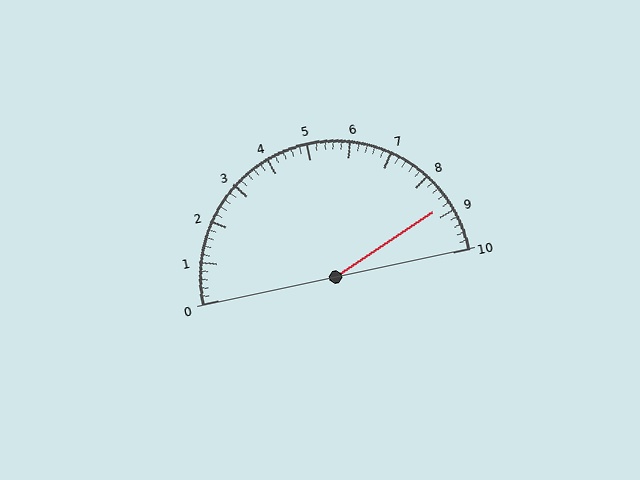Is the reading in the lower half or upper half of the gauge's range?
The reading is in the upper half of the range (0 to 10).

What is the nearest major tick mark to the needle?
The nearest major tick mark is 9.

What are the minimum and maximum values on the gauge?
The gauge ranges from 0 to 10.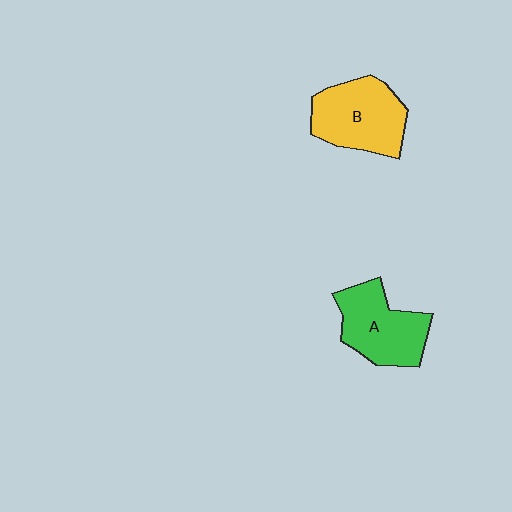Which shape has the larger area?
Shape B (yellow).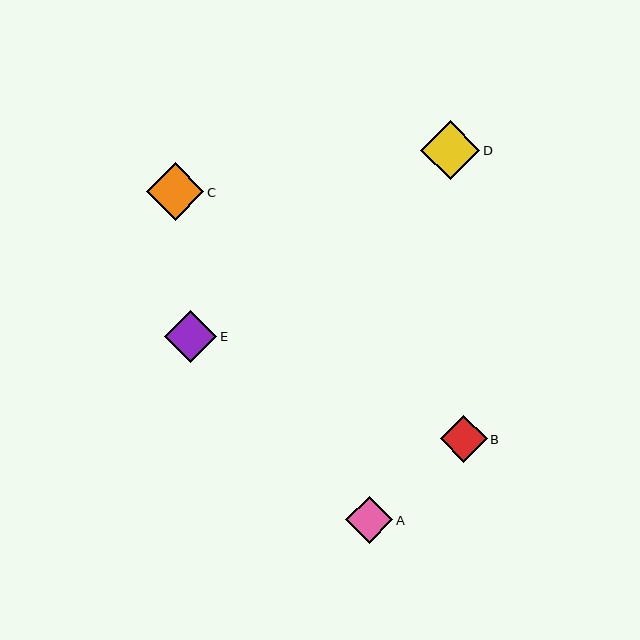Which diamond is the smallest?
Diamond B is the smallest with a size of approximately 47 pixels.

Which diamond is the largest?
Diamond D is the largest with a size of approximately 59 pixels.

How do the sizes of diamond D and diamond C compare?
Diamond D and diamond C are approximately the same size.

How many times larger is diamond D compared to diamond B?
Diamond D is approximately 1.3 times the size of diamond B.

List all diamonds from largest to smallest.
From largest to smallest: D, C, E, A, B.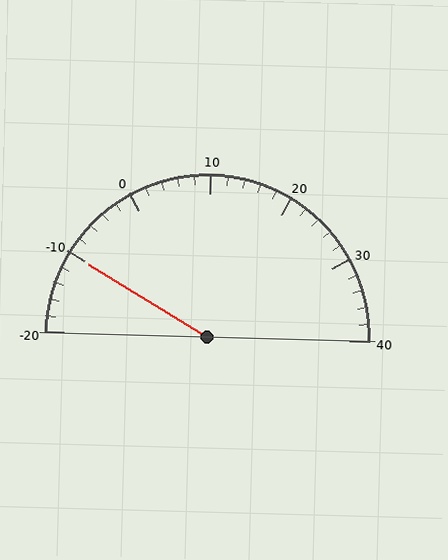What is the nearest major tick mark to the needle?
The nearest major tick mark is -10.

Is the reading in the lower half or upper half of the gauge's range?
The reading is in the lower half of the range (-20 to 40).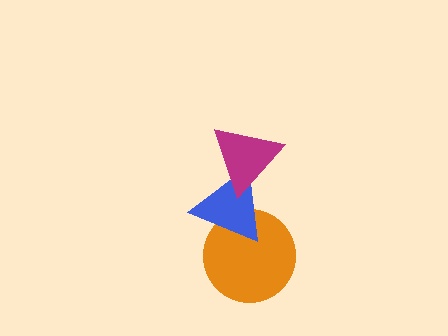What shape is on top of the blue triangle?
The magenta triangle is on top of the blue triangle.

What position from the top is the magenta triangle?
The magenta triangle is 1st from the top.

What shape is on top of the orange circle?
The blue triangle is on top of the orange circle.